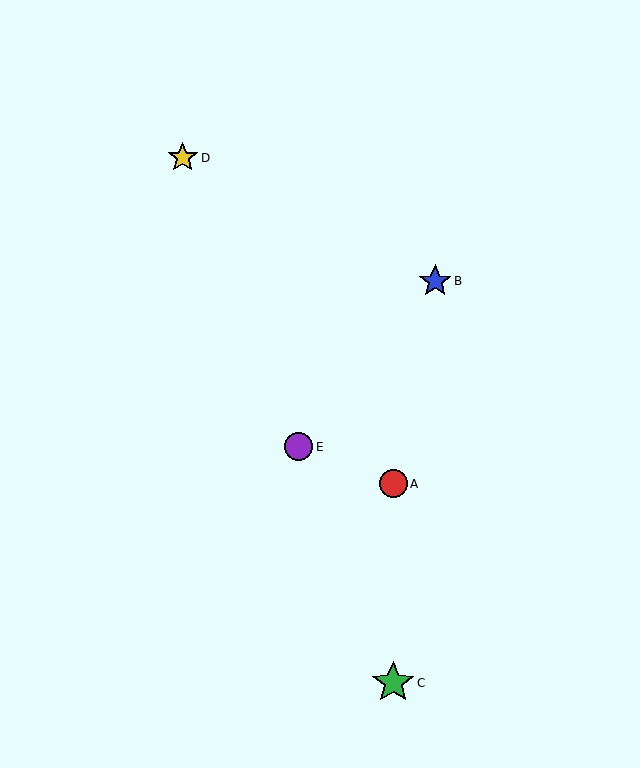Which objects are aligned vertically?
Objects A, C are aligned vertically.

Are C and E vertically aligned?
No, C is at x≈393 and E is at x≈299.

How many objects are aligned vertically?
2 objects (A, C) are aligned vertically.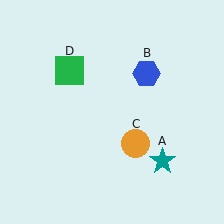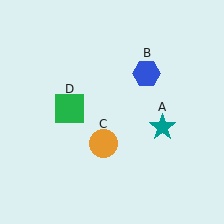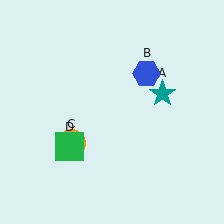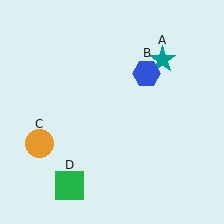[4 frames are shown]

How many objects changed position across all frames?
3 objects changed position: teal star (object A), orange circle (object C), green square (object D).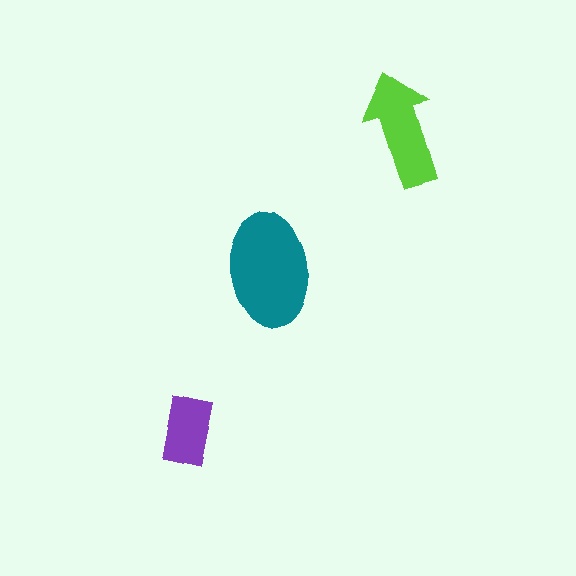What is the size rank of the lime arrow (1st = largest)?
2nd.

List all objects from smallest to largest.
The purple rectangle, the lime arrow, the teal ellipse.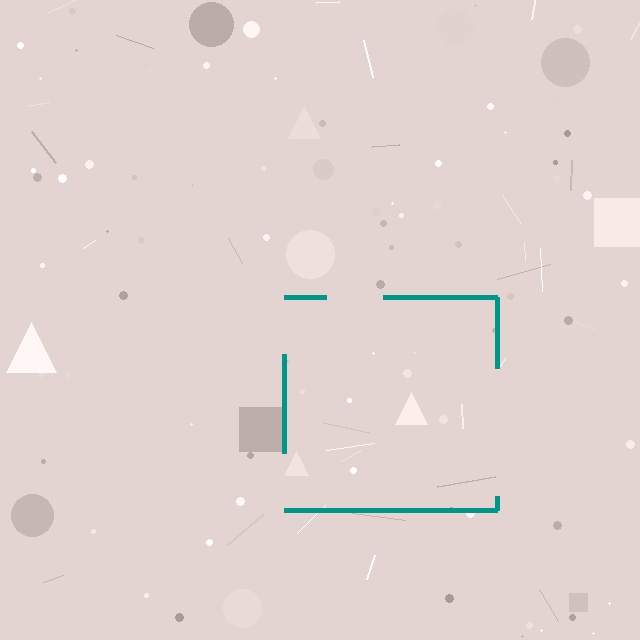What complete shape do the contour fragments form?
The contour fragments form a square.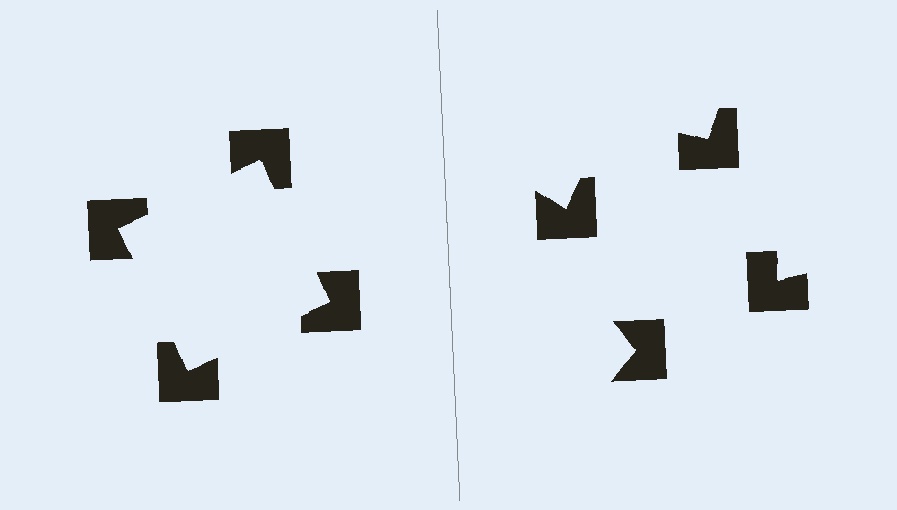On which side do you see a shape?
An illusory square appears on the left side. On the right side the wedge cuts are rotated, so no coherent shape forms.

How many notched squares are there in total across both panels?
8 — 4 on each side.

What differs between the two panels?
The notched squares are positioned identically on both sides; only the wedge orientations differ. On the left they align to a square; on the right they are misaligned.